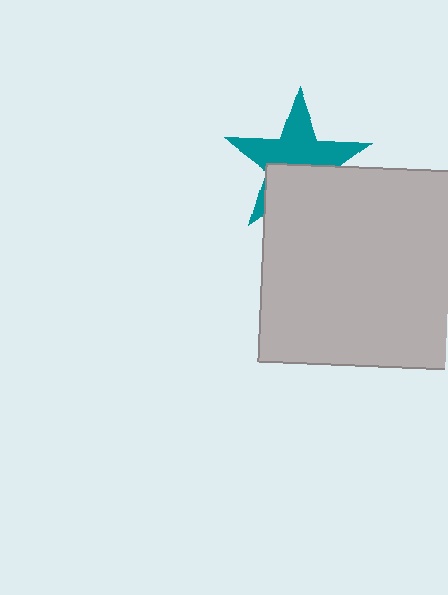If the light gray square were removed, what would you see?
You would see the complete teal star.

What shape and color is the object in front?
The object in front is a light gray square.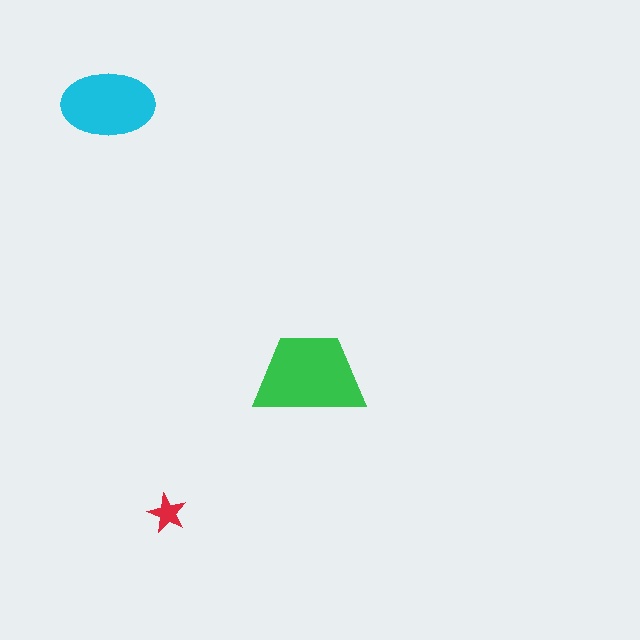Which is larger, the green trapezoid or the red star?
The green trapezoid.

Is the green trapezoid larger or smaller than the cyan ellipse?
Larger.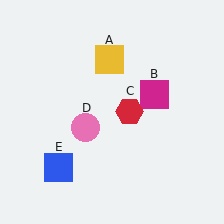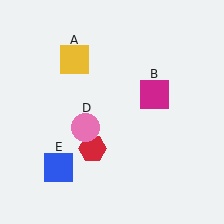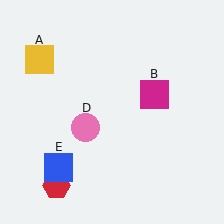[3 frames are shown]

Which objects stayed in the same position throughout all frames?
Magenta square (object B) and pink circle (object D) and blue square (object E) remained stationary.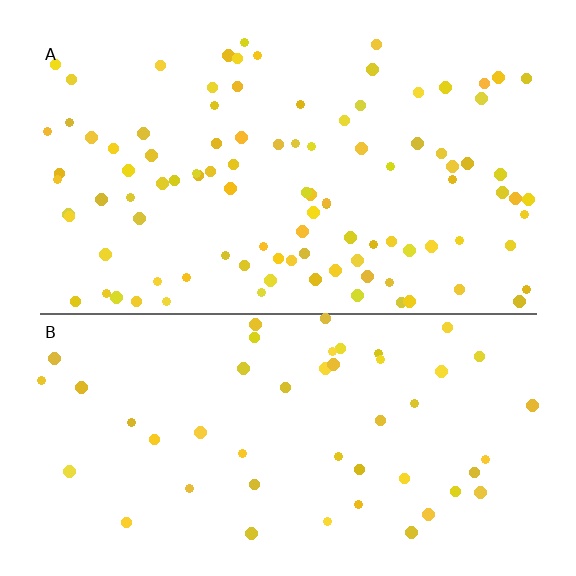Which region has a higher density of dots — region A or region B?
A (the top).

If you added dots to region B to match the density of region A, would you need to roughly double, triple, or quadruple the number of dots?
Approximately double.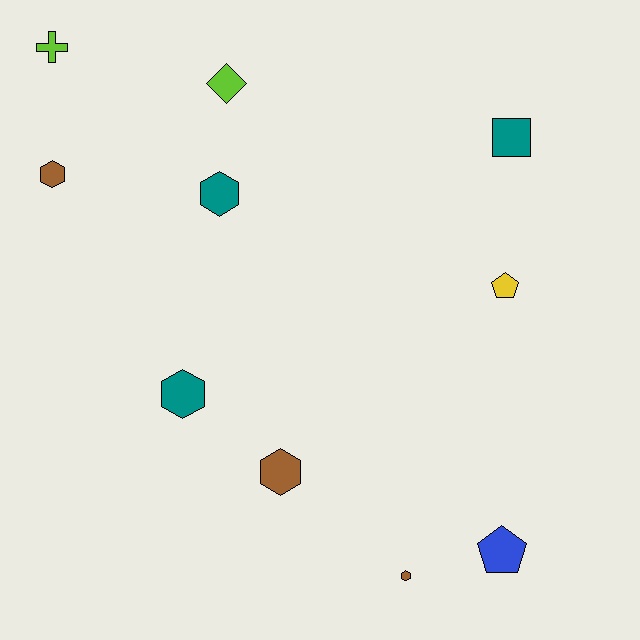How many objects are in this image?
There are 10 objects.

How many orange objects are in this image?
There are no orange objects.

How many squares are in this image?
There is 1 square.